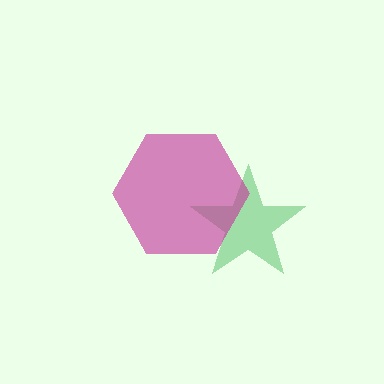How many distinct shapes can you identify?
There are 2 distinct shapes: a green star, a magenta hexagon.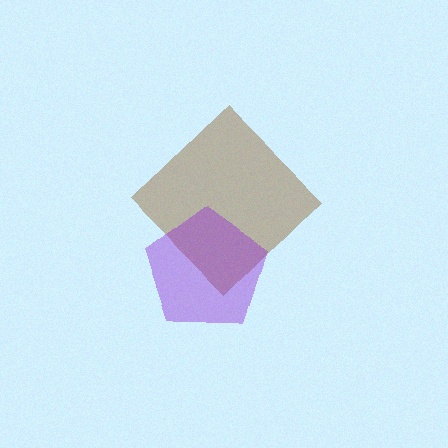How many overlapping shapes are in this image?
There are 2 overlapping shapes in the image.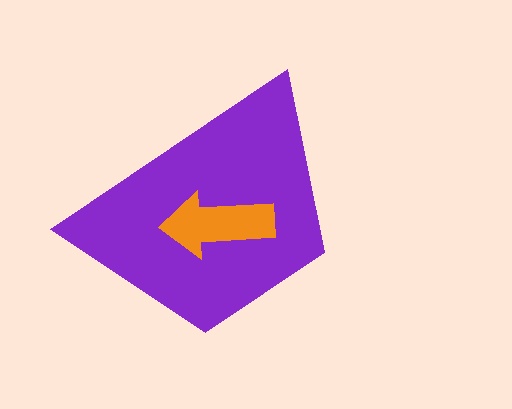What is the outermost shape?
The purple trapezoid.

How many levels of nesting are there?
2.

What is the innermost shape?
The orange arrow.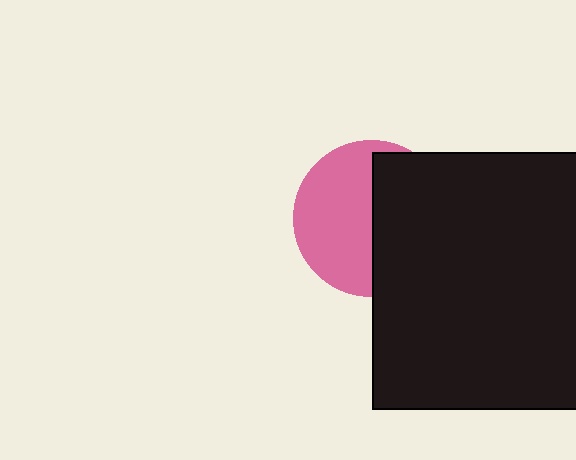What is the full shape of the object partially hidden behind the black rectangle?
The partially hidden object is a pink circle.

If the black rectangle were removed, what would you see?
You would see the complete pink circle.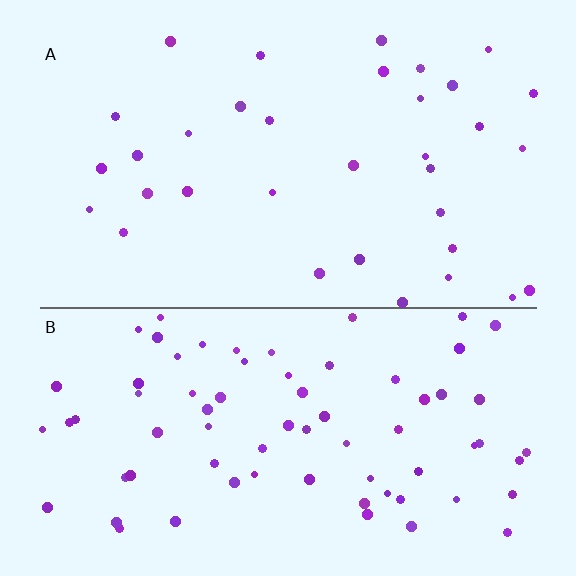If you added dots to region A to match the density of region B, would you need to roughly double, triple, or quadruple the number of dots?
Approximately double.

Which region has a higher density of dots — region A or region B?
B (the bottom).